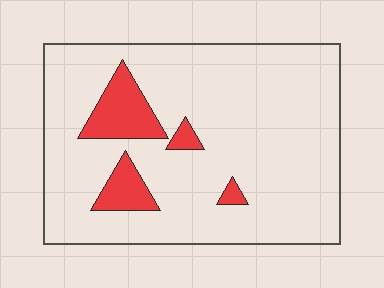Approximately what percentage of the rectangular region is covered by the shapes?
Approximately 10%.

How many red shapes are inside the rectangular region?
4.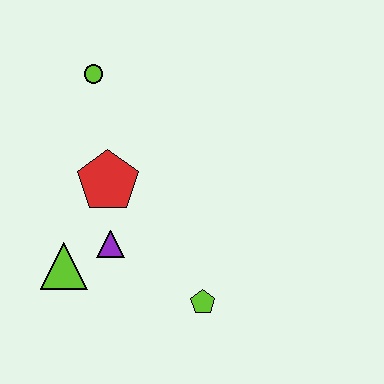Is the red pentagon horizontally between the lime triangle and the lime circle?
No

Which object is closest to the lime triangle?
The purple triangle is closest to the lime triangle.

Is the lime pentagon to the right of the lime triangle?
Yes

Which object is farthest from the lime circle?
The lime pentagon is farthest from the lime circle.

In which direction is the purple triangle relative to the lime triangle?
The purple triangle is to the right of the lime triangle.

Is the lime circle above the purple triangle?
Yes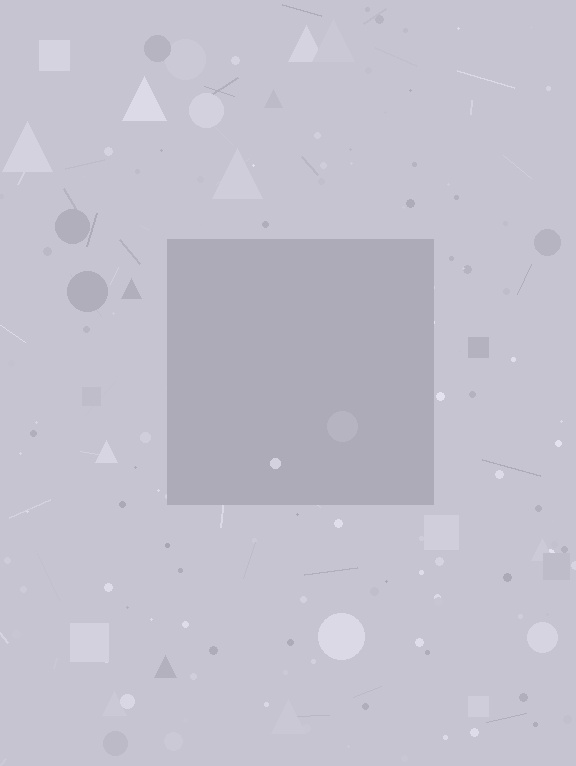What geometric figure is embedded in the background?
A square is embedded in the background.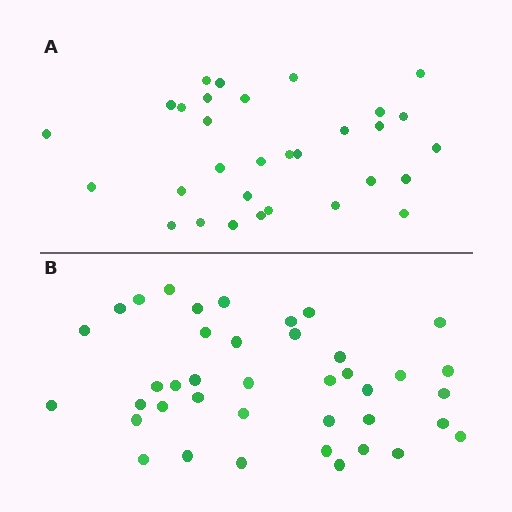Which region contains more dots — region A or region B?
Region B (the bottom region) has more dots.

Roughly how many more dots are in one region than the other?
Region B has roughly 8 or so more dots than region A.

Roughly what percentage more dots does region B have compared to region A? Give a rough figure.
About 30% more.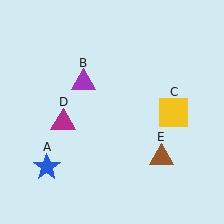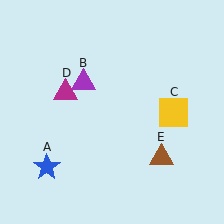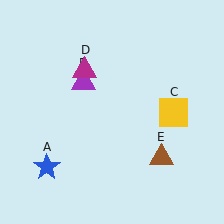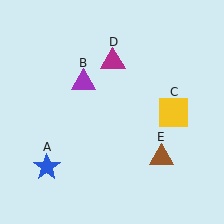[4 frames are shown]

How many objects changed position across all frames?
1 object changed position: magenta triangle (object D).